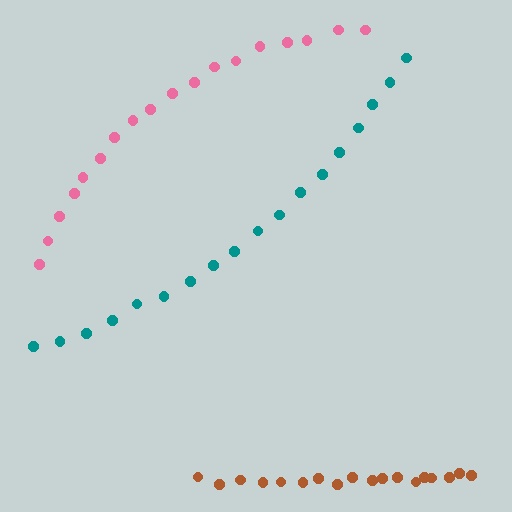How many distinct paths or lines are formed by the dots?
There are 3 distinct paths.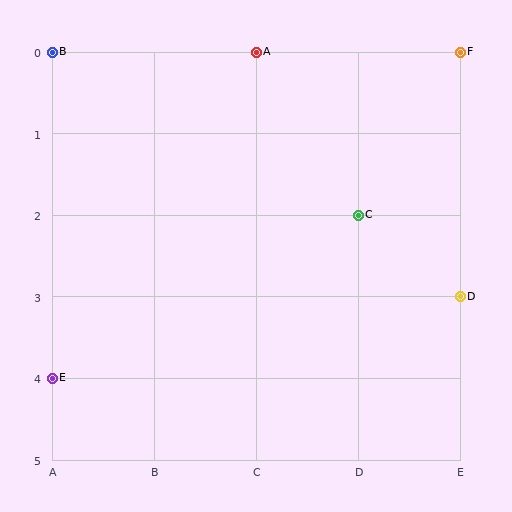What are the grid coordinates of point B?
Point B is at grid coordinates (A, 0).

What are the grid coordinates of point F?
Point F is at grid coordinates (E, 0).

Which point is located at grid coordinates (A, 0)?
Point B is at (A, 0).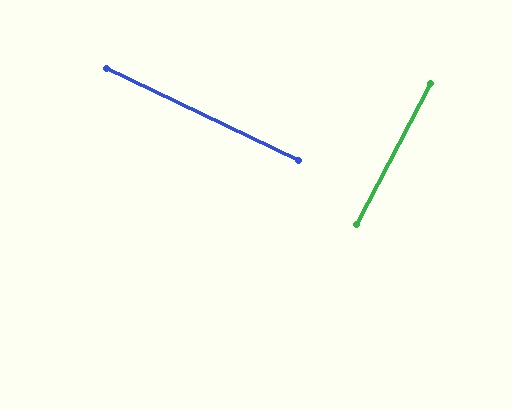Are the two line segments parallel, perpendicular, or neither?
Perpendicular — they meet at approximately 88°.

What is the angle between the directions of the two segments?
Approximately 88 degrees.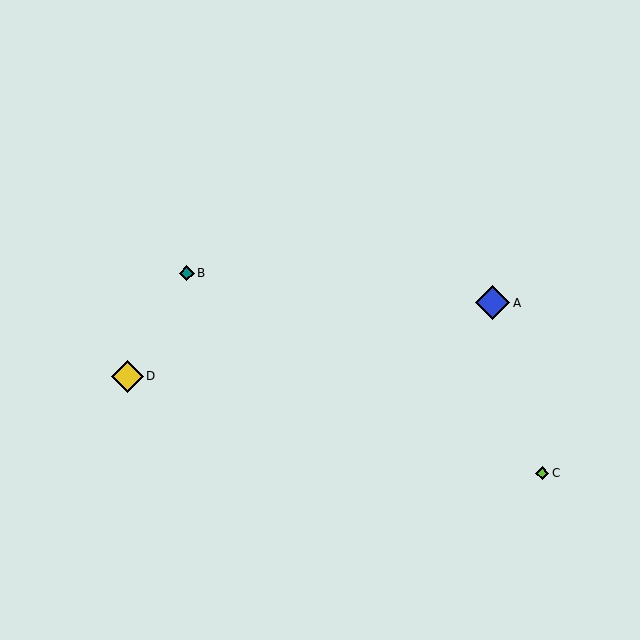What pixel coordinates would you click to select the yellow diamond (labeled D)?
Click at (127, 376) to select the yellow diamond D.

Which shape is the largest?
The blue diamond (labeled A) is the largest.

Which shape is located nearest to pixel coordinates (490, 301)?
The blue diamond (labeled A) at (493, 303) is nearest to that location.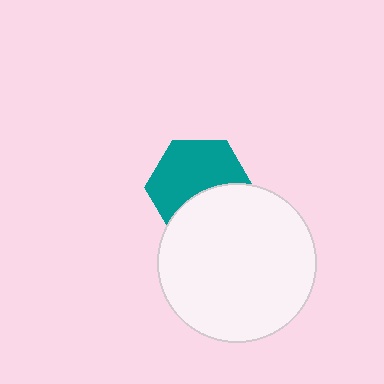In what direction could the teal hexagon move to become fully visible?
The teal hexagon could move up. That would shift it out from behind the white circle entirely.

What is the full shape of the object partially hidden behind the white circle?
The partially hidden object is a teal hexagon.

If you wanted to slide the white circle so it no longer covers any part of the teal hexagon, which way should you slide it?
Slide it down — that is the most direct way to separate the two shapes.